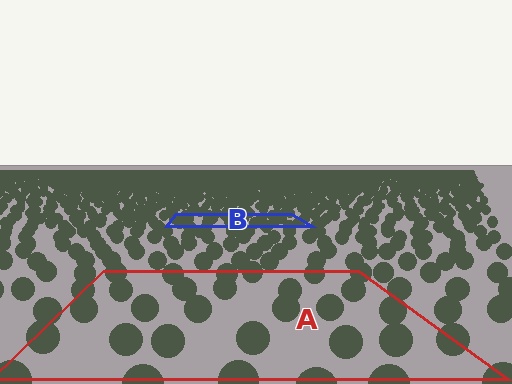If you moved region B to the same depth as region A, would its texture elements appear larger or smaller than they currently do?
They would appear larger. At a closer depth, the same texture elements are projected at a bigger on-screen size.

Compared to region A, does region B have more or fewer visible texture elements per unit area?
Region B has more texture elements per unit area — they are packed more densely because it is farther away.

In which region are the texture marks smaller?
The texture marks are smaller in region B, because it is farther away.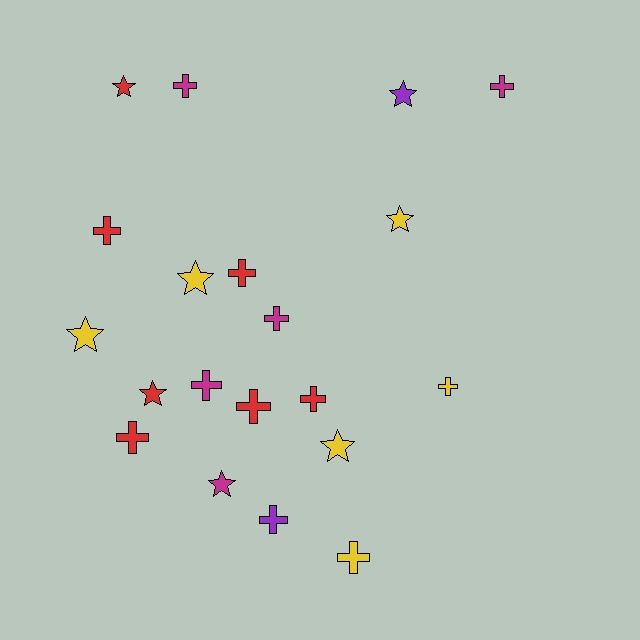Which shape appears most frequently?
Cross, with 12 objects.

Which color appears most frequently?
Red, with 7 objects.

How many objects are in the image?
There are 20 objects.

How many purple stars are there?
There is 1 purple star.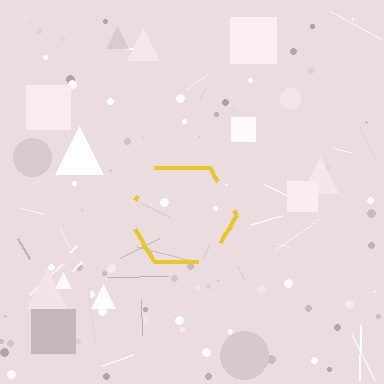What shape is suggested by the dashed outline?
The dashed outline suggests a hexagon.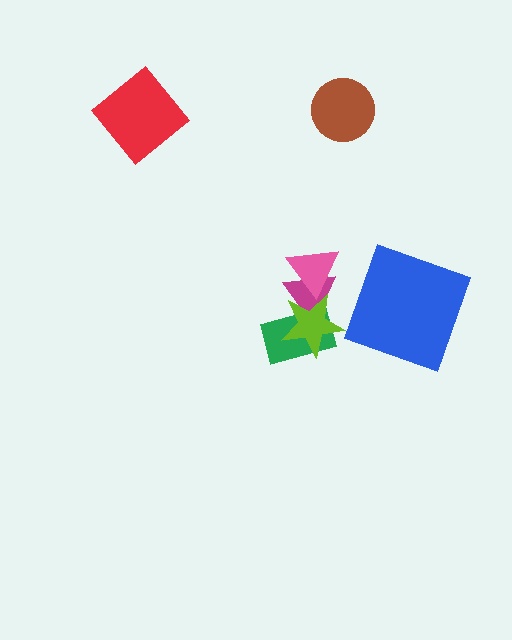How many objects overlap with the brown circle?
0 objects overlap with the brown circle.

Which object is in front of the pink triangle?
The lime star is in front of the pink triangle.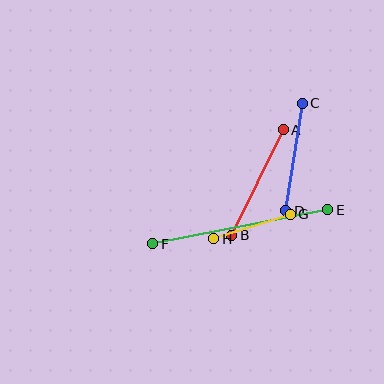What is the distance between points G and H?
The distance is approximately 80 pixels.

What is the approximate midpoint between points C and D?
The midpoint is at approximately (294, 157) pixels.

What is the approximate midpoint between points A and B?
The midpoint is at approximately (257, 182) pixels.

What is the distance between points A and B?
The distance is approximately 117 pixels.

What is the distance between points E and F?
The distance is approximately 178 pixels.